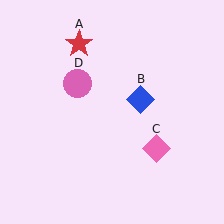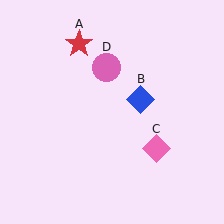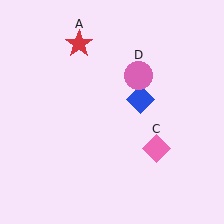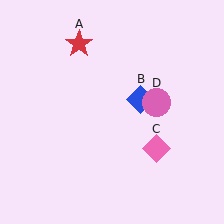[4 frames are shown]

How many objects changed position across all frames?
1 object changed position: pink circle (object D).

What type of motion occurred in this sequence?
The pink circle (object D) rotated clockwise around the center of the scene.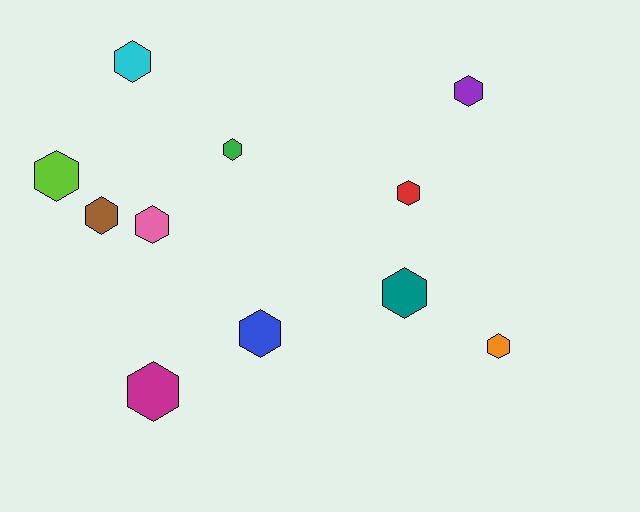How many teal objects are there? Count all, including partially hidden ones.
There is 1 teal object.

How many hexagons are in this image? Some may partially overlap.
There are 11 hexagons.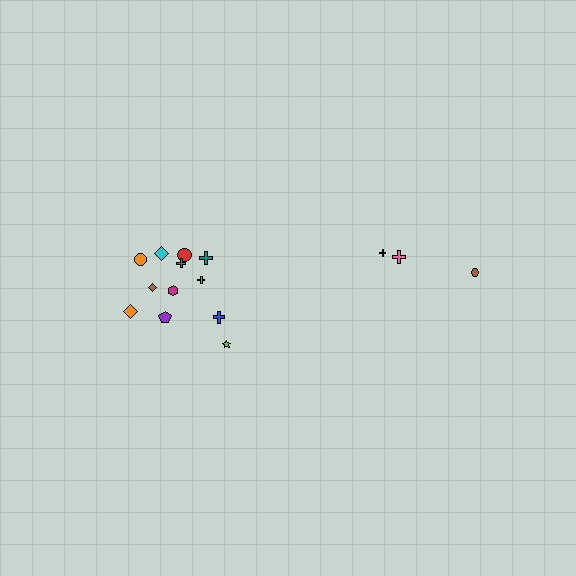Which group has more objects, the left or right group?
The left group.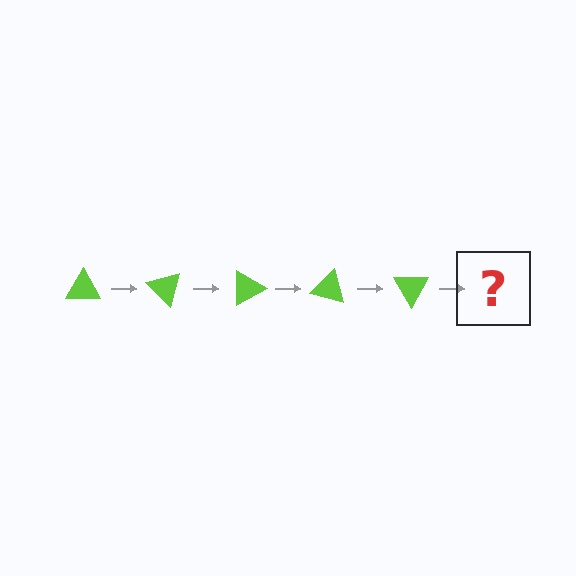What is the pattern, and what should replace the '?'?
The pattern is that the triangle rotates 45 degrees each step. The '?' should be a lime triangle rotated 225 degrees.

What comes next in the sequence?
The next element should be a lime triangle rotated 225 degrees.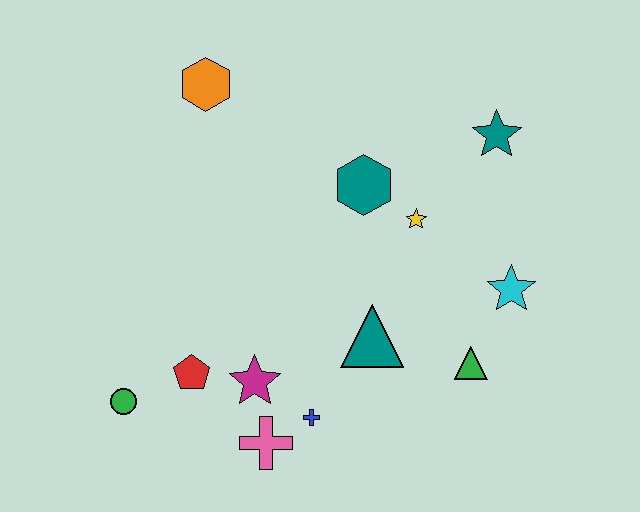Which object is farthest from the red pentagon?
The teal star is farthest from the red pentagon.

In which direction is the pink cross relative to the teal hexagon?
The pink cross is below the teal hexagon.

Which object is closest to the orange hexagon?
The teal hexagon is closest to the orange hexagon.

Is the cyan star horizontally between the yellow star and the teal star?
No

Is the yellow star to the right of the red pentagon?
Yes